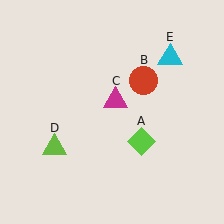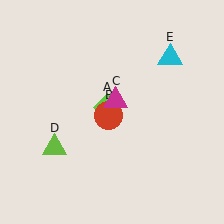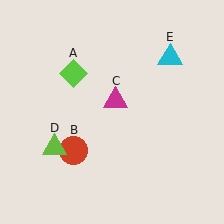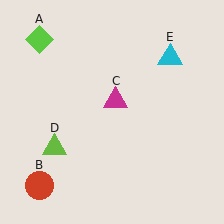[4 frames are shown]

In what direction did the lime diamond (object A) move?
The lime diamond (object A) moved up and to the left.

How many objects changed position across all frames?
2 objects changed position: lime diamond (object A), red circle (object B).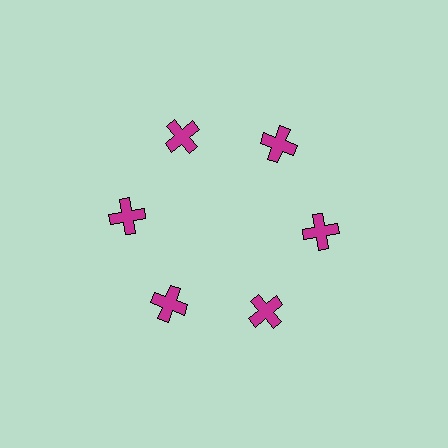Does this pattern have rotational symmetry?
Yes, this pattern has 6-fold rotational symmetry. It looks the same after rotating 60 degrees around the center.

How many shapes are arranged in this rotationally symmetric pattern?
There are 6 shapes, arranged in 6 groups of 1.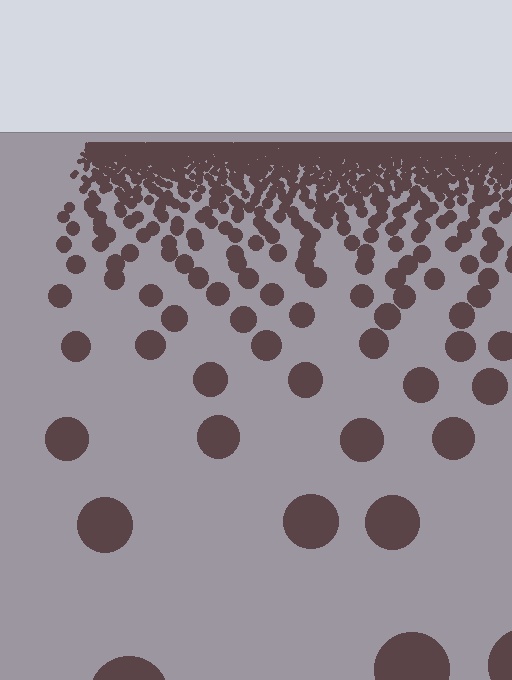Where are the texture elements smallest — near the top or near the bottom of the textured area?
Near the top.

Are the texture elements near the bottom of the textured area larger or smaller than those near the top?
Larger. Near the bottom, elements are closer to the viewer and appear at a bigger on-screen size.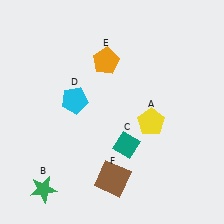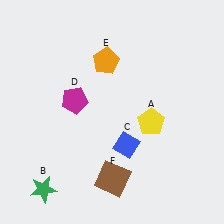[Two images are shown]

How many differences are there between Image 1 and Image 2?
There are 2 differences between the two images.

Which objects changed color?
C changed from teal to blue. D changed from cyan to magenta.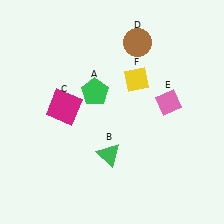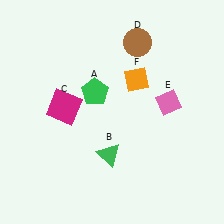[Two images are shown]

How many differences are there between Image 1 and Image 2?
There is 1 difference between the two images.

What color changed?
The diamond (F) changed from yellow in Image 1 to orange in Image 2.